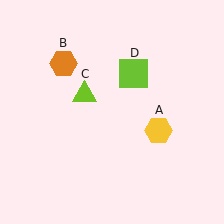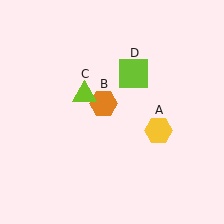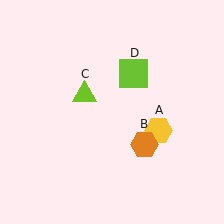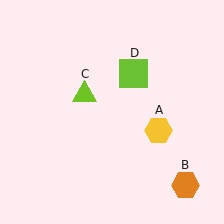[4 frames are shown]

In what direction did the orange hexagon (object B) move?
The orange hexagon (object B) moved down and to the right.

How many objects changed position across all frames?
1 object changed position: orange hexagon (object B).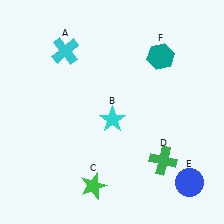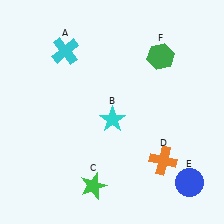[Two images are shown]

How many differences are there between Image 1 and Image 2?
There are 2 differences between the two images.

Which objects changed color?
D changed from green to orange. F changed from teal to green.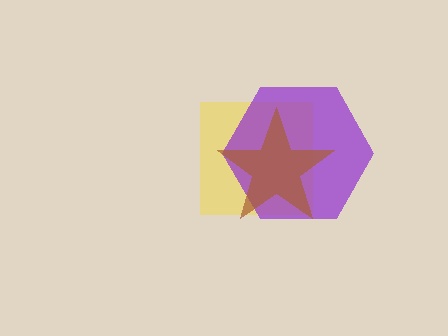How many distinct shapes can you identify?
There are 3 distinct shapes: a yellow square, a purple hexagon, a brown star.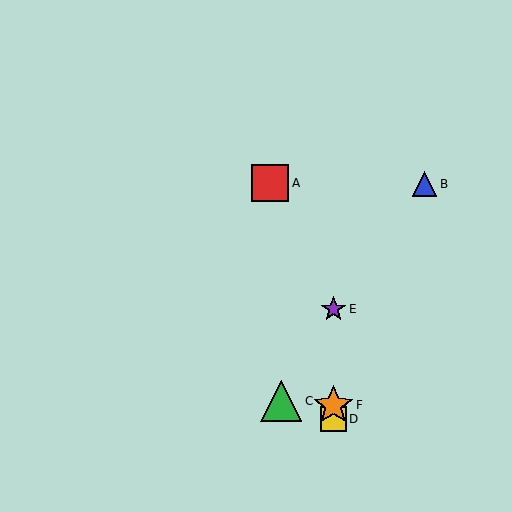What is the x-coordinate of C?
Object C is at x≈281.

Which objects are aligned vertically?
Objects D, E, F are aligned vertically.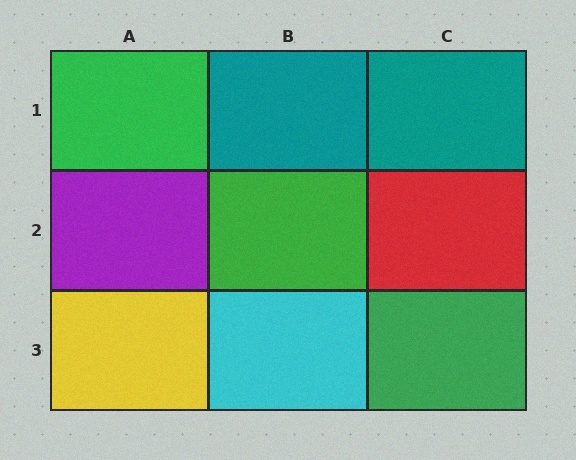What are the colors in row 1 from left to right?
Green, teal, teal.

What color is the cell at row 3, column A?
Yellow.